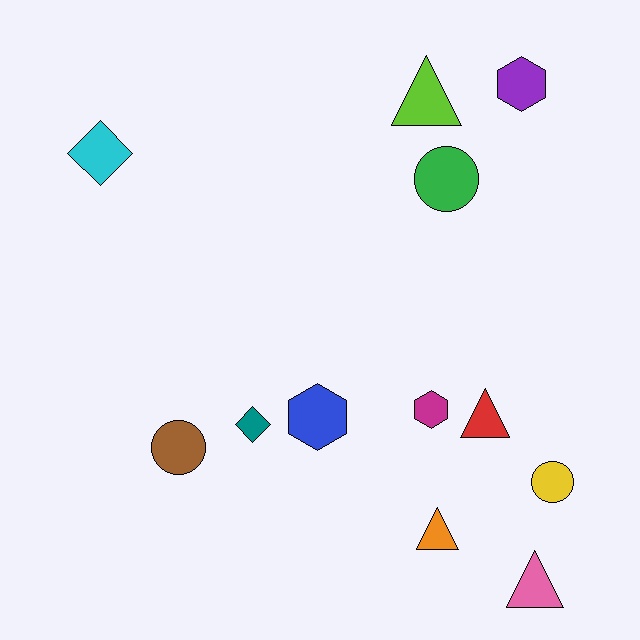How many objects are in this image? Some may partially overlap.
There are 12 objects.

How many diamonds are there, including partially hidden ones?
There are 2 diamonds.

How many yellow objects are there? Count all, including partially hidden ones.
There is 1 yellow object.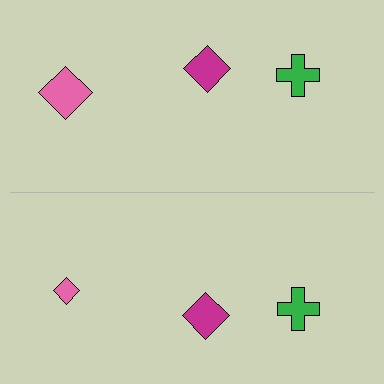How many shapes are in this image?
There are 6 shapes in this image.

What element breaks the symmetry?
The pink diamond on the bottom side has a different size than its mirror counterpart.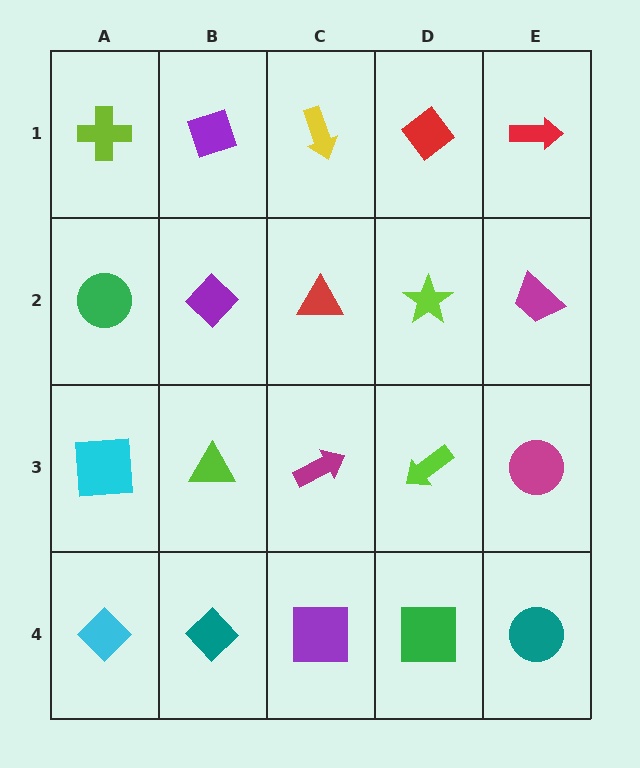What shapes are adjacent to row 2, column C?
A yellow arrow (row 1, column C), a magenta arrow (row 3, column C), a purple diamond (row 2, column B), a lime star (row 2, column D).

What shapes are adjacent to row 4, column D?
A lime arrow (row 3, column D), a purple square (row 4, column C), a teal circle (row 4, column E).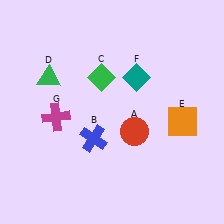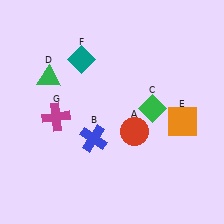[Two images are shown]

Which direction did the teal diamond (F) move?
The teal diamond (F) moved left.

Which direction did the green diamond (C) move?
The green diamond (C) moved right.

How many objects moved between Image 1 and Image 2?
2 objects moved between the two images.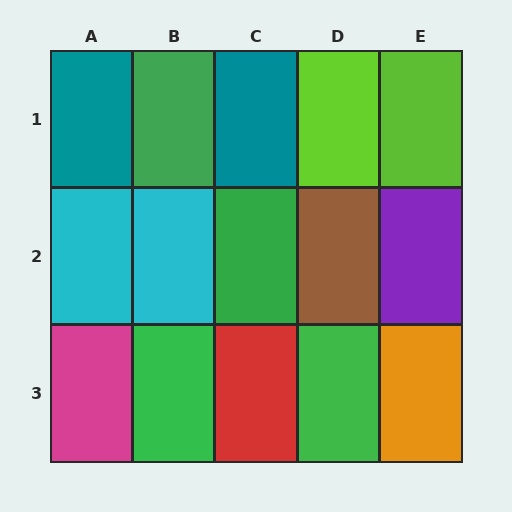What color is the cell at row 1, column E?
Lime.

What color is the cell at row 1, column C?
Teal.